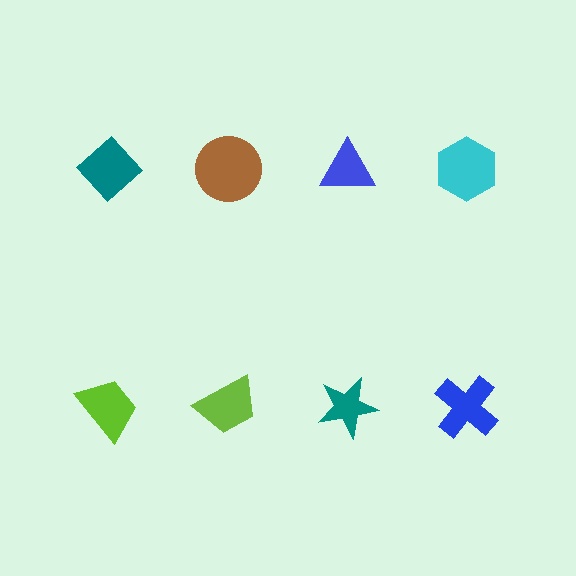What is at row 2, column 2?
A lime trapezoid.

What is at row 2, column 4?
A blue cross.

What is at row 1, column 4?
A cyan hexagon.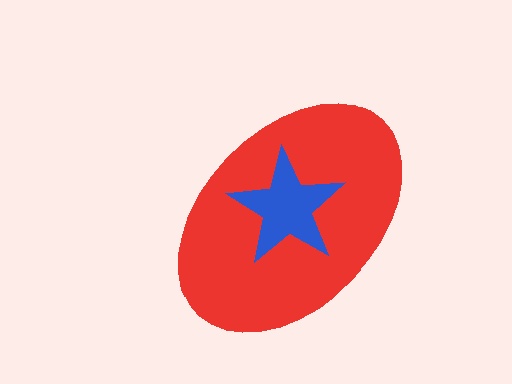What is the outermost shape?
The red ellipse.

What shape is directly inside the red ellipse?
The blue star.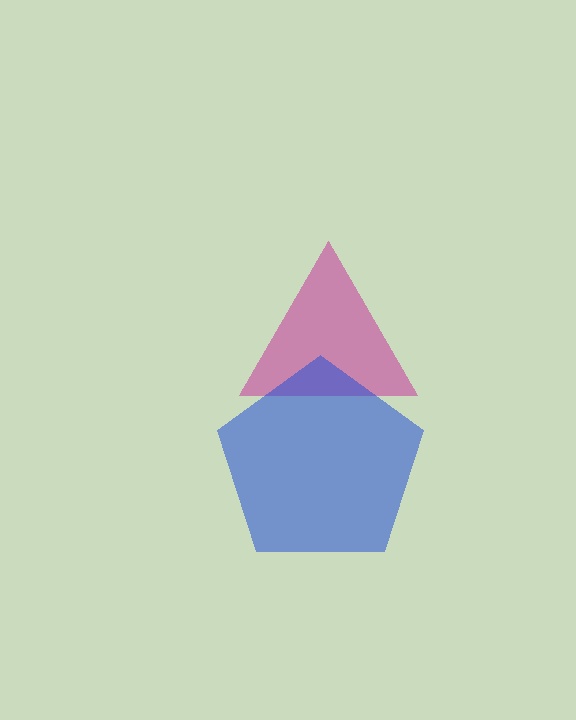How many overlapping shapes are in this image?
There are 2 overlapping shapes in the image.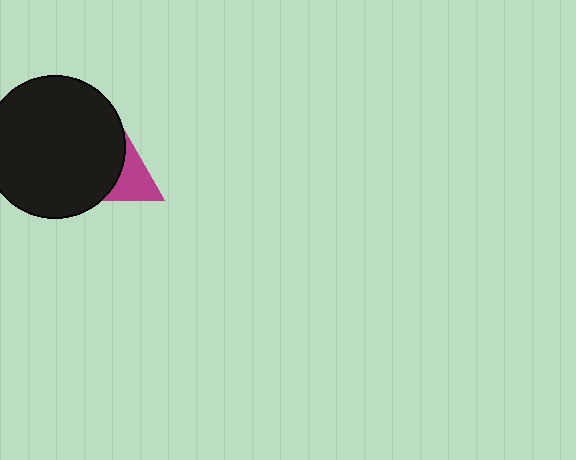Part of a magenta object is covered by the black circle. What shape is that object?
It is a triangle.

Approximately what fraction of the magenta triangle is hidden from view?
Roughly 58% of the magenta triangle is hidden behind the black circle.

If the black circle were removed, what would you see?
You would see the complete magenta triangle.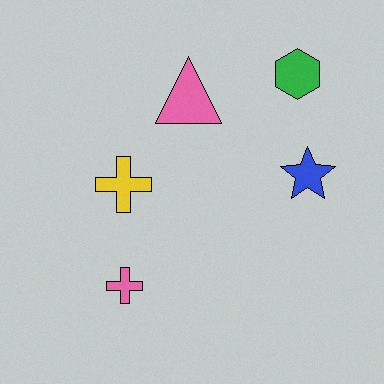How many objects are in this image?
There are 5 objects.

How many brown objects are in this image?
There are no brown objects.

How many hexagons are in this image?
There is 1 hexagon.